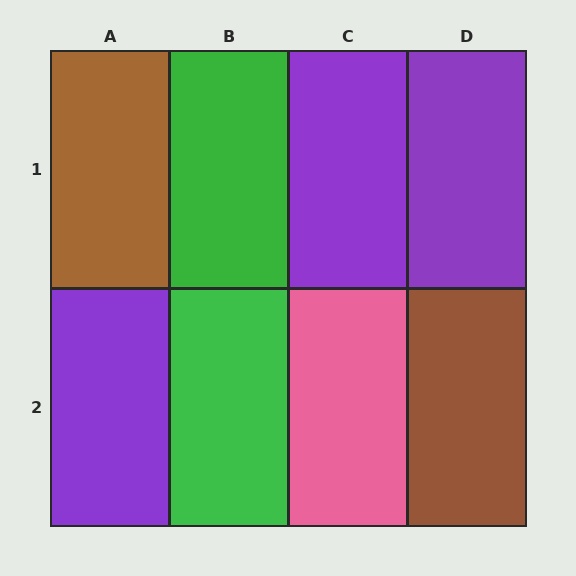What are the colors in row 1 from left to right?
Brown, green, purple, purple.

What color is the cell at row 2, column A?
Purple.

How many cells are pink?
1 cell is pink.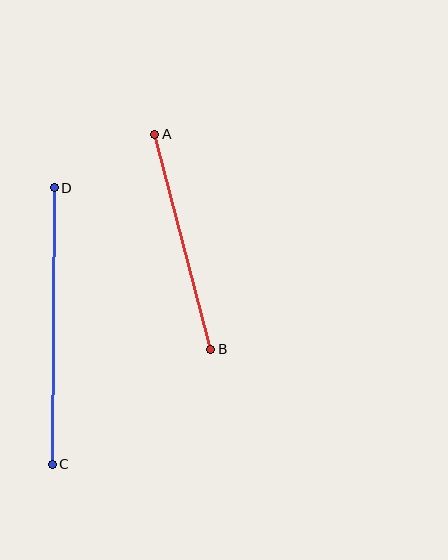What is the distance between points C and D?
The distance is approximately 276 pixels.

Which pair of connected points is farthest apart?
Points C and D are farthest apart.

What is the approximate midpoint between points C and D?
The midpoint is at approximately (53, 326) pixels.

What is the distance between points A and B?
The distance is approximately 222 pixels.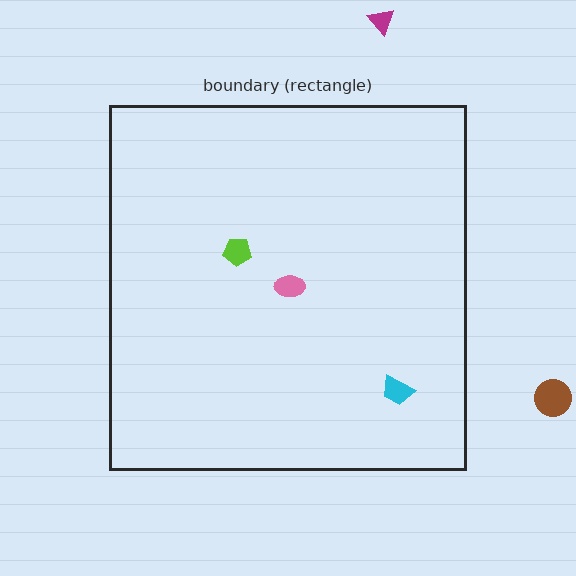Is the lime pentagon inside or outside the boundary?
Inside.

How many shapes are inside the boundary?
3 inside, 2 outside.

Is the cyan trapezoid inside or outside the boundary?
Inside.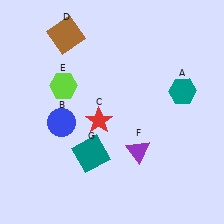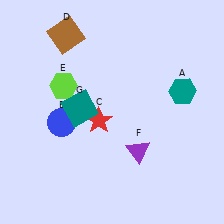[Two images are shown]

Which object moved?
The teal square (G) moved up.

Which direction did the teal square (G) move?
The teal square (G) moved up.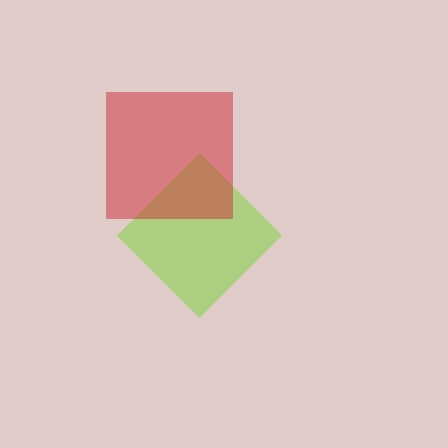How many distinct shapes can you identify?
There are 2 distinct shapes: a lime diamond, a red square.